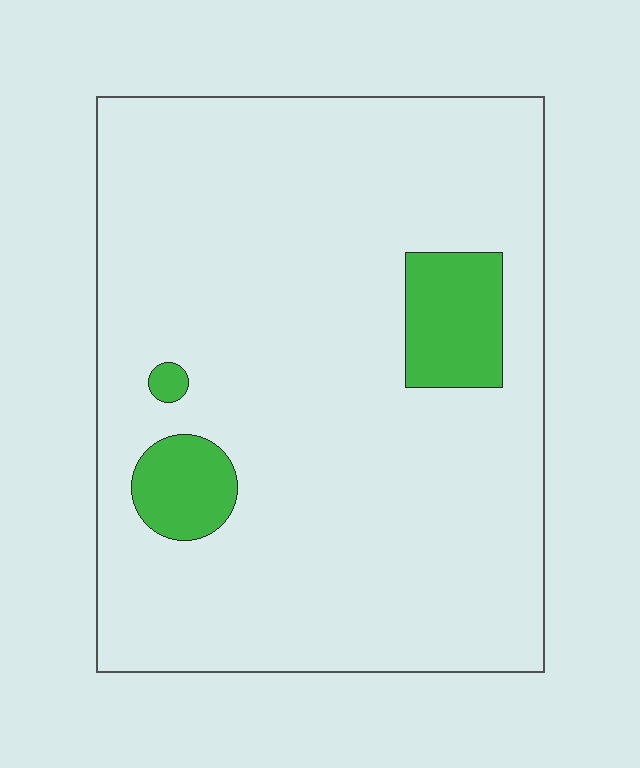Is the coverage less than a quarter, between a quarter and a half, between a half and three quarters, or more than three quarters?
Less than a quarter.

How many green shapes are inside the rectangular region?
3.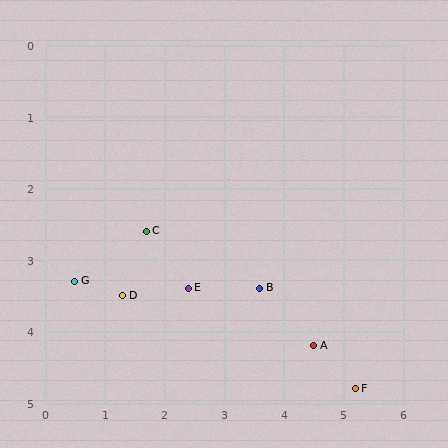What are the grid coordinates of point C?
Point C is at approximately (1.7, 2.6).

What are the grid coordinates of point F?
Point F is at approximately (5.2, 4.8).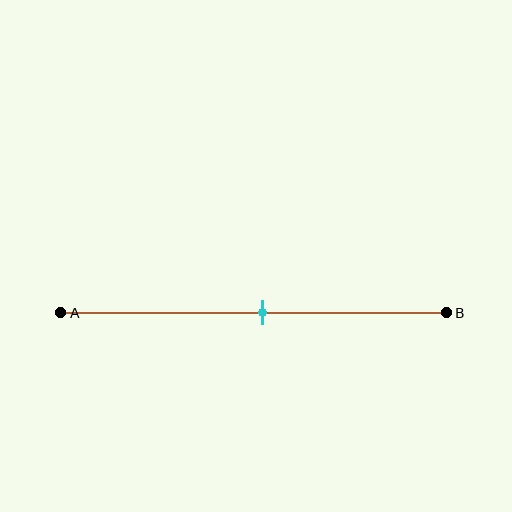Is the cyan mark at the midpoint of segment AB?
Yes, the mark is approximately at the midpoint.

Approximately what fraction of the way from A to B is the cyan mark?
The cyan mark is approximately 50% of the way from A to B.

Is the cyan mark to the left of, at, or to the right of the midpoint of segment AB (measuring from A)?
The cyan mark is approximately at the midpoint of segment AB.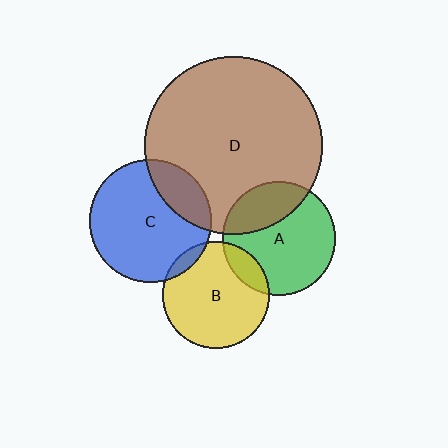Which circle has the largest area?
Circle D (brown).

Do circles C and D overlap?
Yes.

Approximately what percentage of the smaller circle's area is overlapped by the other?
Approximately 20%.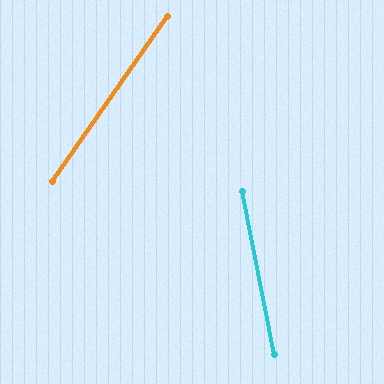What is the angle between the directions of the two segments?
Approximately 46 degrees.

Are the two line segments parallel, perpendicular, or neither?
Neither parallel nor perpendicular — they differ by about 46°.